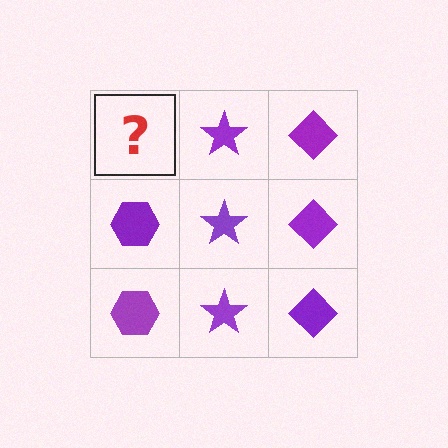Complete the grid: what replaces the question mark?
The question mark should be replaced with a purple hexagon.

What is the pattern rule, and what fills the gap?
The rule is that each column has a consistent shape. The gap should be filled with a purple hexagon.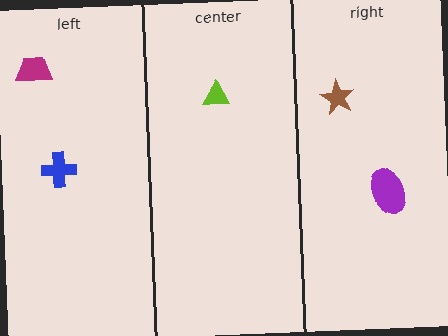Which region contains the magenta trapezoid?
The left region.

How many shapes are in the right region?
2.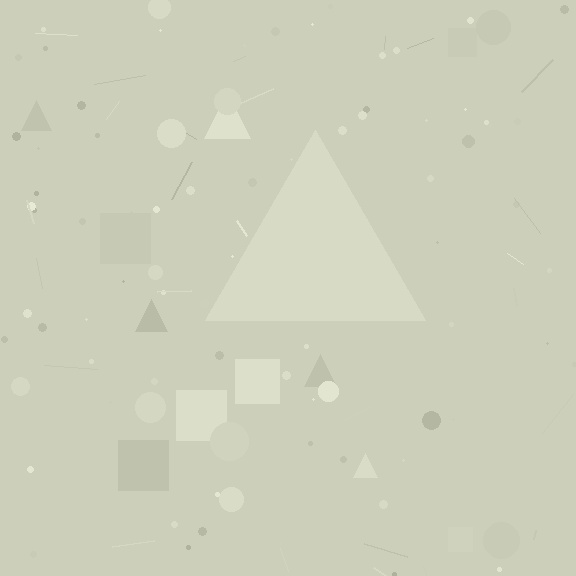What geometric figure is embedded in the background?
A triangle is embedded in the background.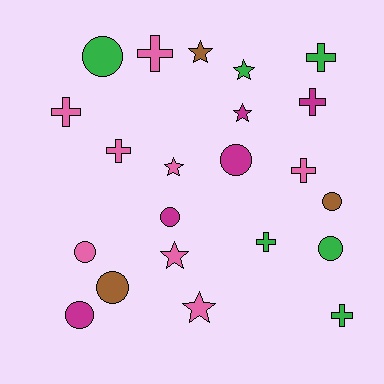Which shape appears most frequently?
Circle, with 8 objects.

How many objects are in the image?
There are 22 objects.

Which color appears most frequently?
Pink, with 8 objects.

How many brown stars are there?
There is 1 brown star.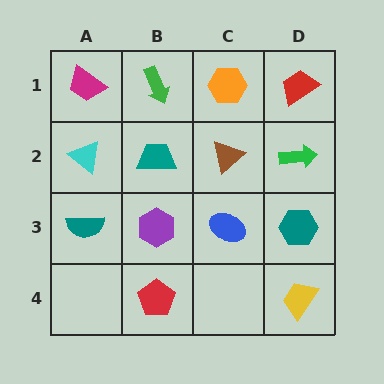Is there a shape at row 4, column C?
No, that cell is empty.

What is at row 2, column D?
A green arrow.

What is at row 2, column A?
A cyan triangle.